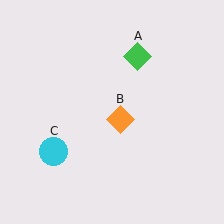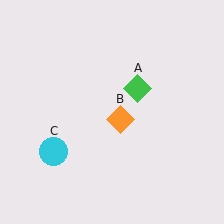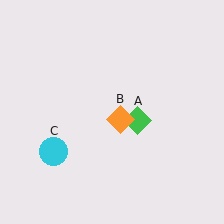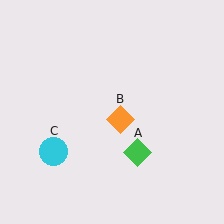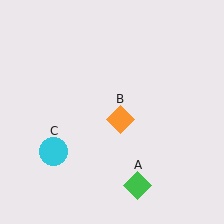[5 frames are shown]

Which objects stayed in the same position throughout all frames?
Orange diamond (object B) and cyan circle (object C) remained stationary.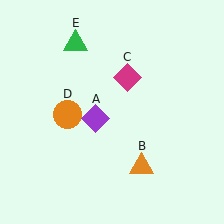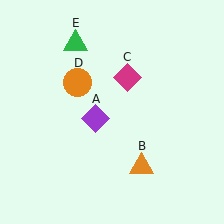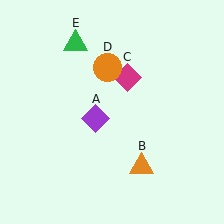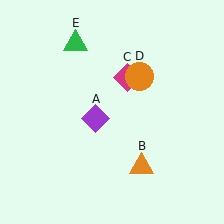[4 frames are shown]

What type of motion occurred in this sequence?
The orange circle (object D) rotated clockwise around the center of the scene.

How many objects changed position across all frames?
1 object changed position: orange circle (object D).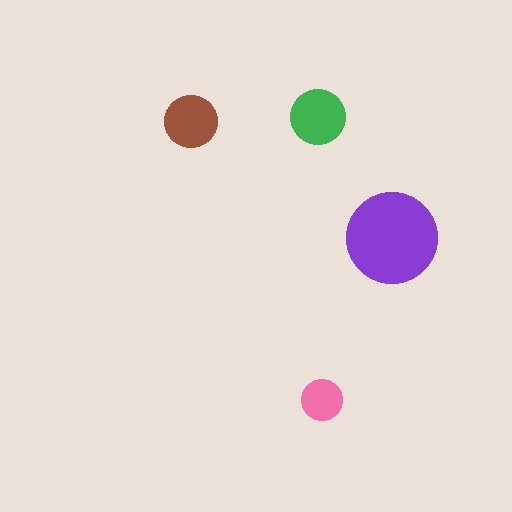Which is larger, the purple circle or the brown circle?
The purple one.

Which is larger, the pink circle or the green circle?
The green one.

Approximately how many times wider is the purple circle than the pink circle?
About 2 times wider.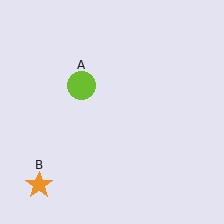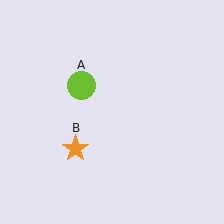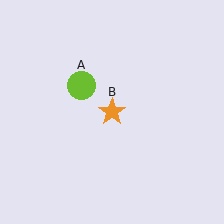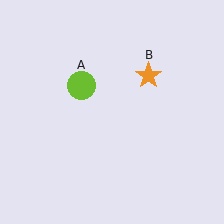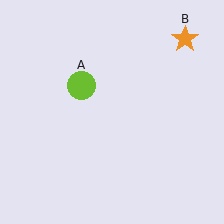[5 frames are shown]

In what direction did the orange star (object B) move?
The orange star (object B) moved up and to the right.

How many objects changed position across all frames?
1 object changed position: orange star (object B).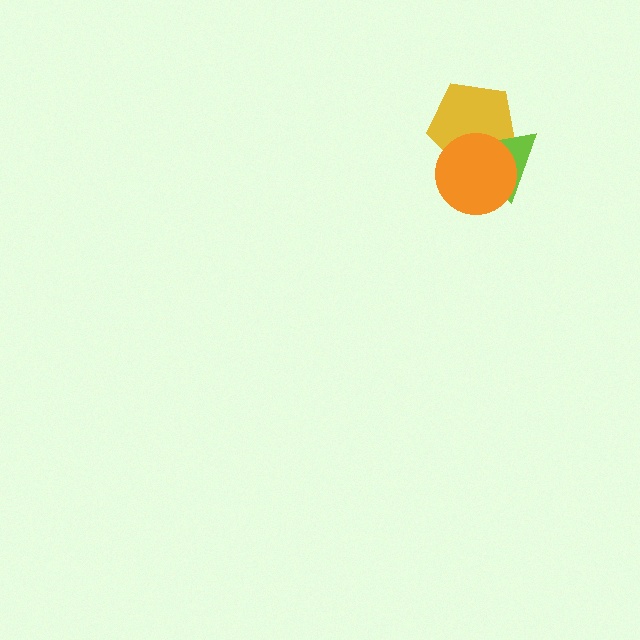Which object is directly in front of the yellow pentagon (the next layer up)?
The lime triangle is directly in front of the yellow pentagon.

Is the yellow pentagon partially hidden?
Yes, it is partially covered by another shape.